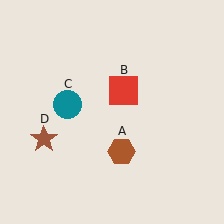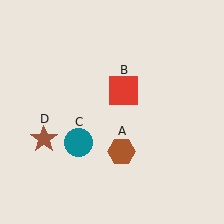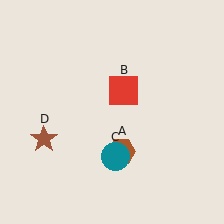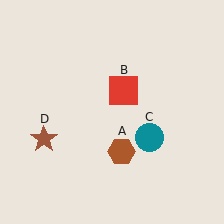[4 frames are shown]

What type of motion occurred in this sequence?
The teal circle (object C) rotated counterclockwise around the center of the scene.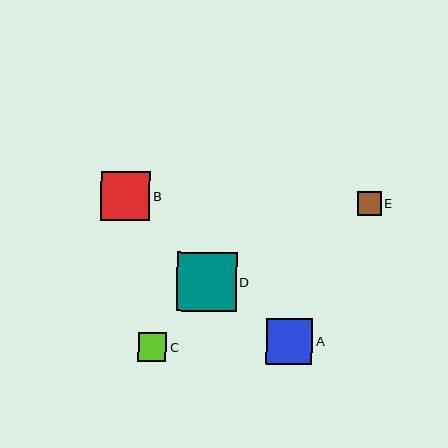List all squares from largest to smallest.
From largest to smallest: D, B, A, C, E.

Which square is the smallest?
Square E is the smallest with a size of approximately 24 pixels.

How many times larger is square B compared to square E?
Square B is approximately 2.1 times the size of square E.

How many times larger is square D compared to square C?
Square D is approximately 2.1 times the size of square C.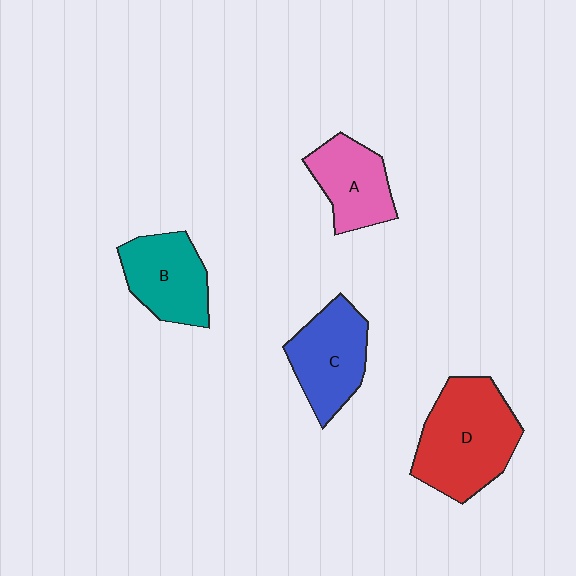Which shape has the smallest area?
Shape A (pink).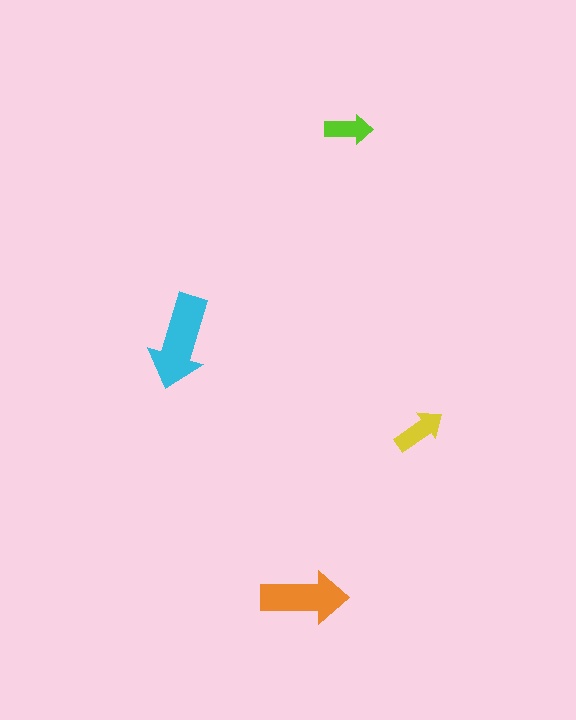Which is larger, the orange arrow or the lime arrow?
The orange one.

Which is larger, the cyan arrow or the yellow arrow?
The cyan one.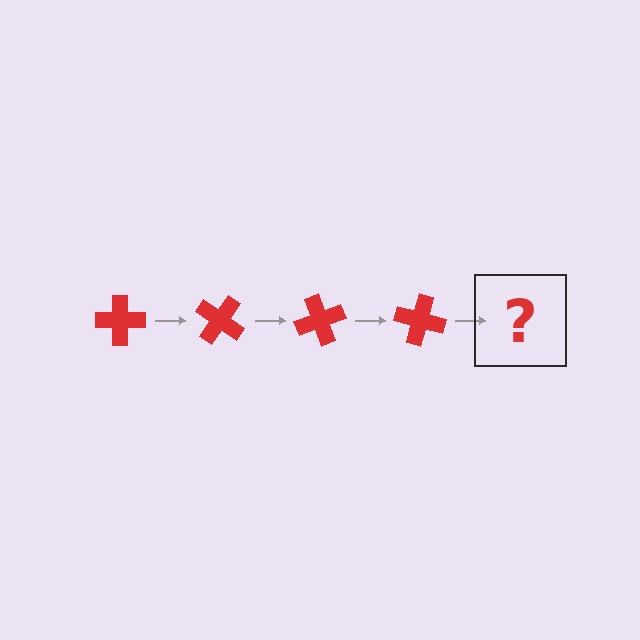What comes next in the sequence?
The next element should be a red cross rotated 140 degrees.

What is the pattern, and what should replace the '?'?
The pattern is that the cross rotates 35 degrees each step. The '?' should be a red cross rotated 140 degrees.